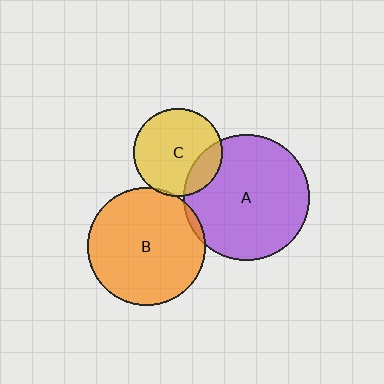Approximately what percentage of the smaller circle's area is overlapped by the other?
Approximately 5%.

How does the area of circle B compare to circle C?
Approximately 1.8 times.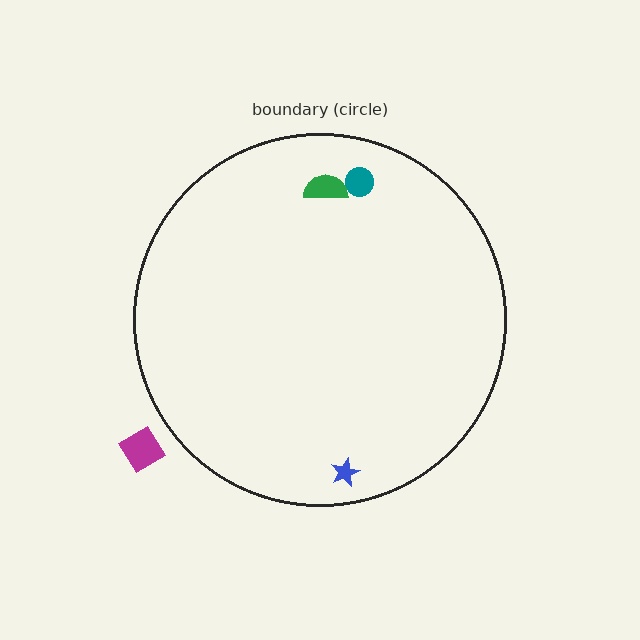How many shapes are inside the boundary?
3 inside, 1 outside.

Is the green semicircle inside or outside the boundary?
Inside.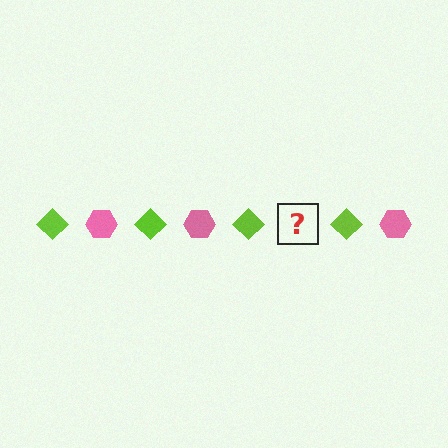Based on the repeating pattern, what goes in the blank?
The blank should be a pink hexagon.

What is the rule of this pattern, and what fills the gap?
The rule is that the pattern alternates between lime diamond and pink hexagon. The gap should be filled with a pink hexagon.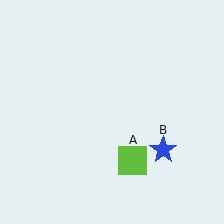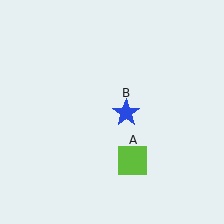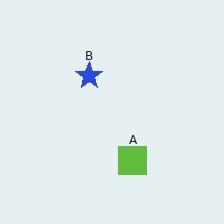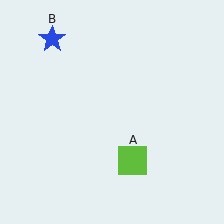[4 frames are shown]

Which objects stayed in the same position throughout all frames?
Lime square (object A) remained stationary.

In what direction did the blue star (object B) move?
The blue star (object B) moved up and to the left.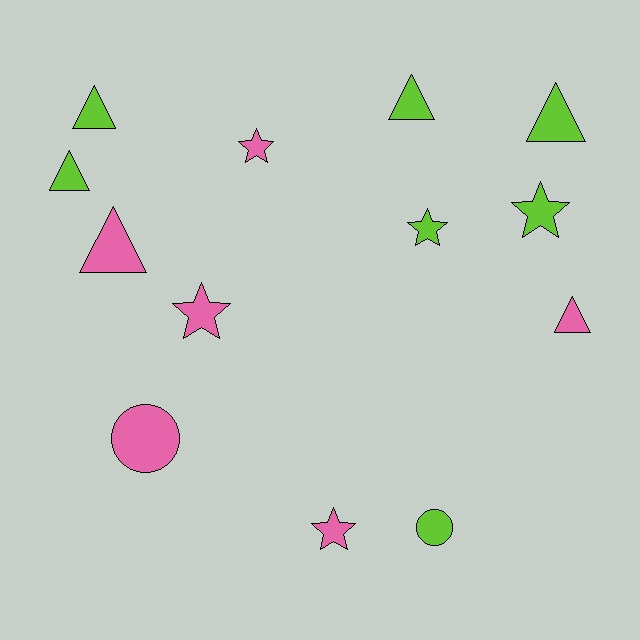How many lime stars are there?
There are 2 lime stars.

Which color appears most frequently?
Lime, with 7 objects.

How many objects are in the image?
There are 13 objects.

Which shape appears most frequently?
Triangle, with 6 objects.